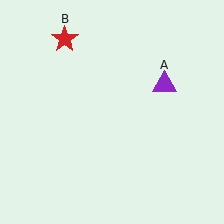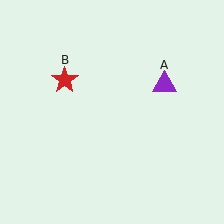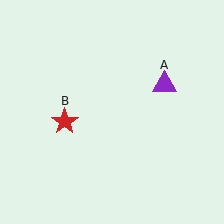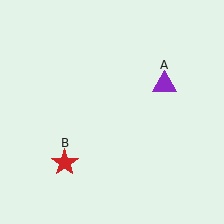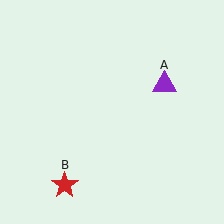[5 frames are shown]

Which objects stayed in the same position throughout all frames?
Purple triangle (object A) remained stationary.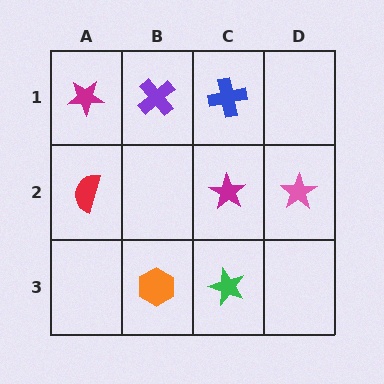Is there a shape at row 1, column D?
No, that cell is empty.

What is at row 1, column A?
A magenta star.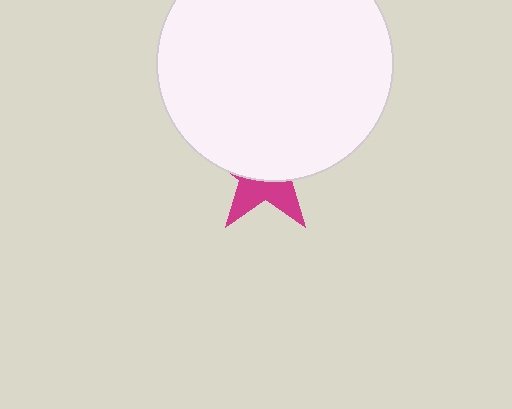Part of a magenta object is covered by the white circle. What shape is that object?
It is a star.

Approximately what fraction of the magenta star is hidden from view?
Roughly 62% of the magenta star is hidden behind the white circle.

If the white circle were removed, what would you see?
You would see the complete magenta star.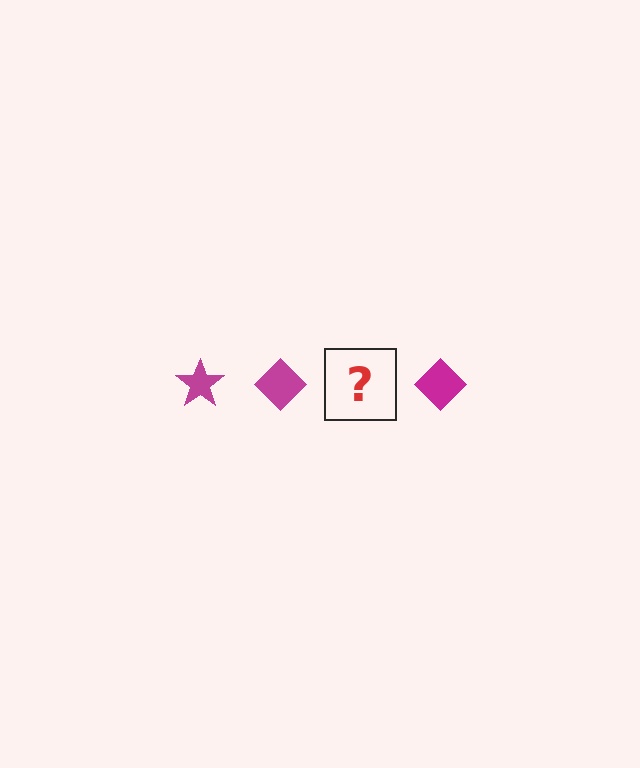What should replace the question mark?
The question mark should be replaced with a magenta star.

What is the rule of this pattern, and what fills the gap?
The rule is that the pattern cycles through star, diamond shapes in magenta. The gap should be filled with a magenta star.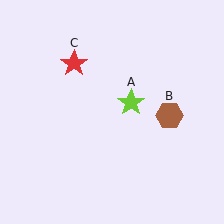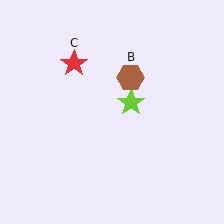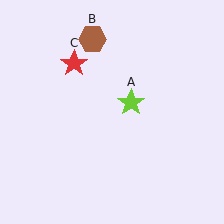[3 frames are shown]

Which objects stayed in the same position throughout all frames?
Lime star (object A) and red star (object C) remained stationary.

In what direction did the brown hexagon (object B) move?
The brown hexagon (object B) moved up and to the left.